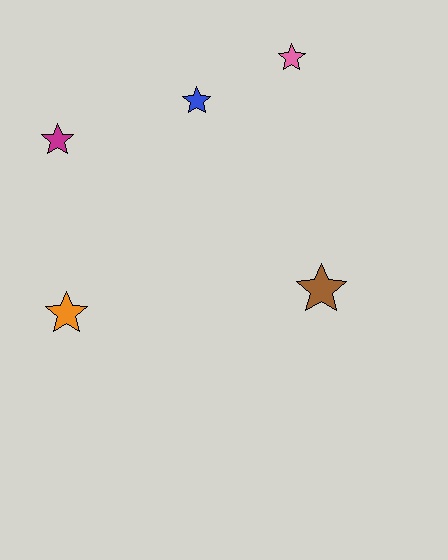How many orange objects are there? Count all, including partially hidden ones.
There is 1 orange object.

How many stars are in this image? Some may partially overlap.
There are 5 stars.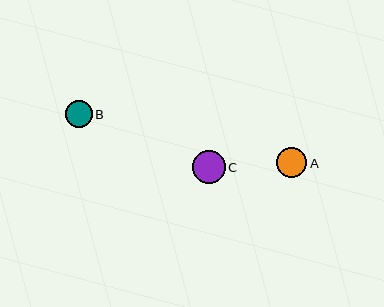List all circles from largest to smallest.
From largest to smallest: C, A, B.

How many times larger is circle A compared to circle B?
Circle A is approximately 1.1 times the size of circle B.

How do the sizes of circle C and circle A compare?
Circle C and circle A are approximately the same size.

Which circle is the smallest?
Circle B is the smallest with a size of approximately 27 pixels.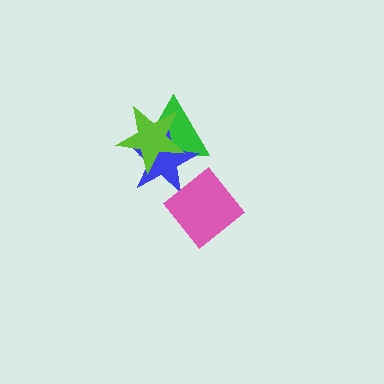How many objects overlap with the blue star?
3 objects overlap with the blue star.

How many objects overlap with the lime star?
2 objects overlap with the lime star.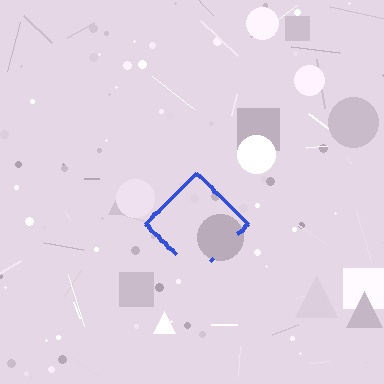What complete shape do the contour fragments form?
The contour fragments form a diamond.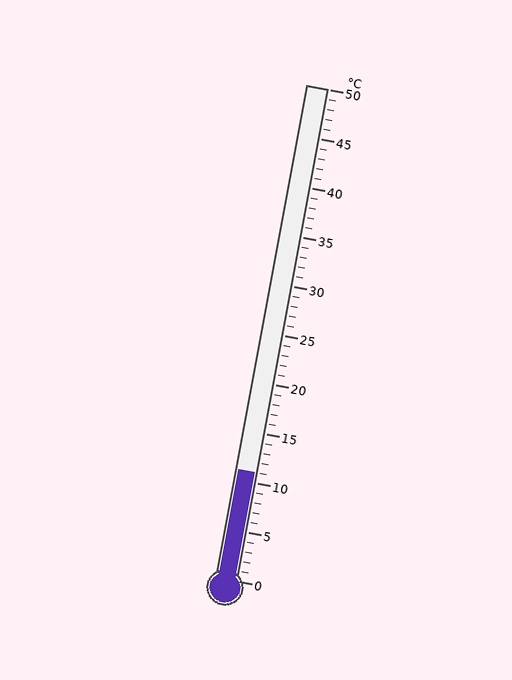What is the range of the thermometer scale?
The thermometer scale ranges from 0°C to 50°C.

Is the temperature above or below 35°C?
The temperature is below 35°C.